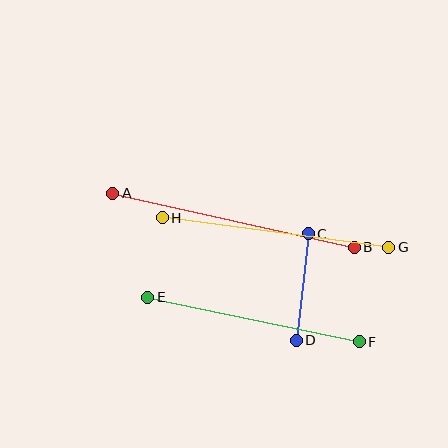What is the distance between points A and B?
The distance is approximately 247 pixels.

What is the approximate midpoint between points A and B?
The midpoint is at approximately (234, 220) pixels.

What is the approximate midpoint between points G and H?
The midpoint is at approximately (275, 232) pixels.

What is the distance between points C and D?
The distance is approximately 107 pixels.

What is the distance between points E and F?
The distance is approximately 216 pixels.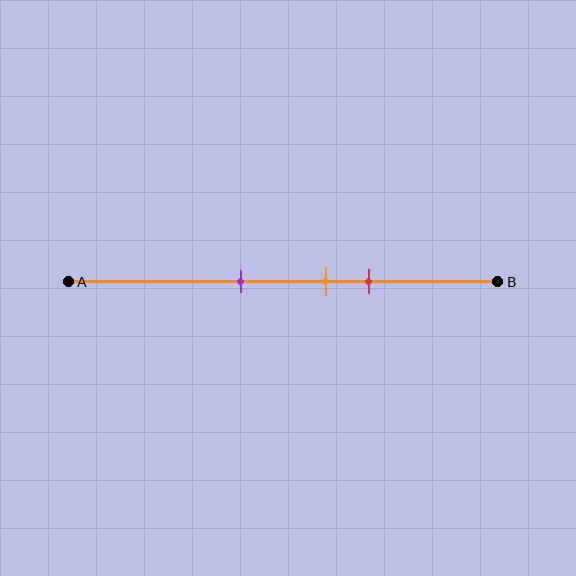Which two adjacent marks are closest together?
The orange and red marks are the closest adjacent pair.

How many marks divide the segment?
There are 3 marks dividing the segment.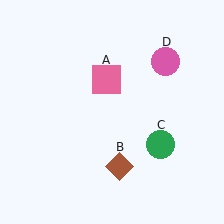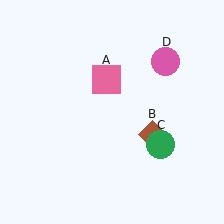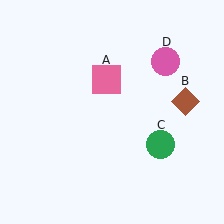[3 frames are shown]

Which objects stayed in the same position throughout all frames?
Pink square (object A) and green circle (object C) and pink circle (object D) remained stationary.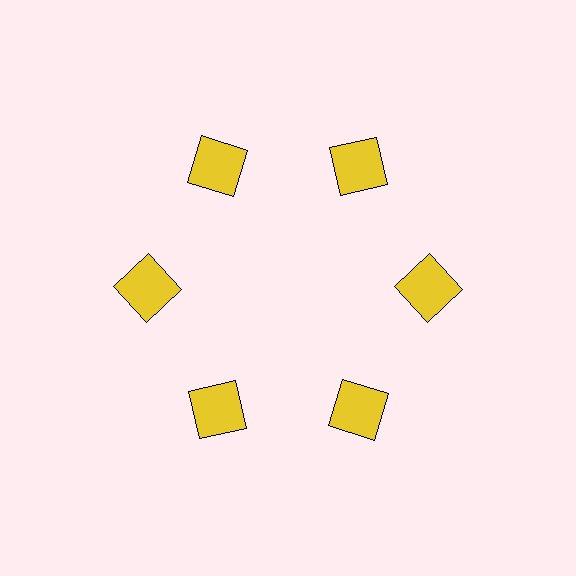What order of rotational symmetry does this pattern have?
This pattern has 6-fold rotational symmetry.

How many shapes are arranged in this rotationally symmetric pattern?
There are 6 shapes, arranged in 6 groups of 1.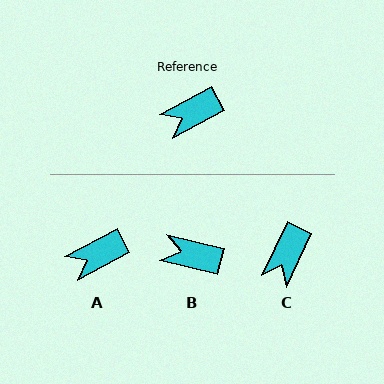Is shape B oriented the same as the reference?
No, it is off by about 43 degrees.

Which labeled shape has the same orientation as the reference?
A.